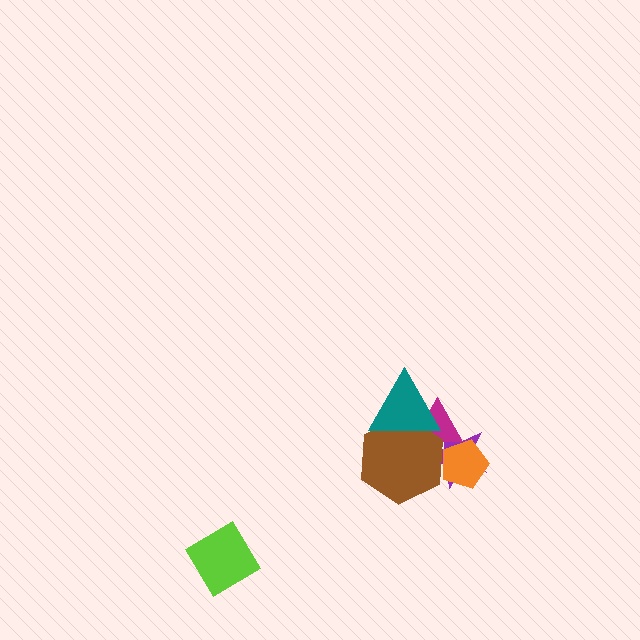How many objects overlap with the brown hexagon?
4 objects overlap with the brown hexagon.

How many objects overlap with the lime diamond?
0 objects overlap with the lime diamond.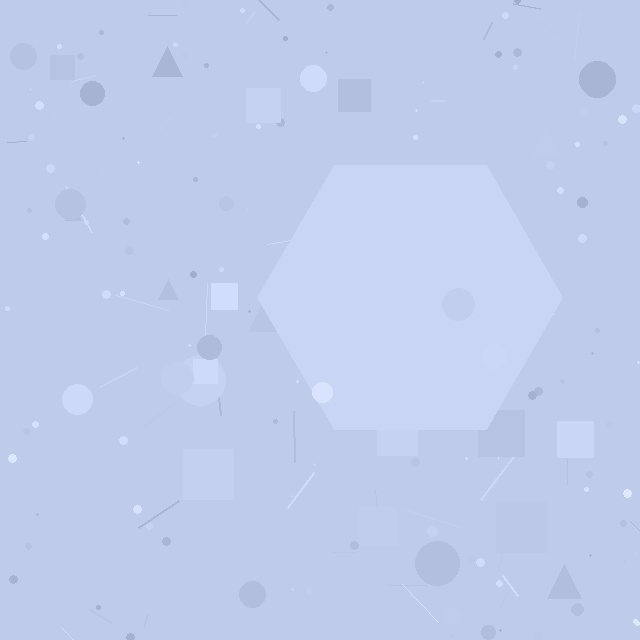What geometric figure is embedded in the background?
A hexagon is embedded in the background.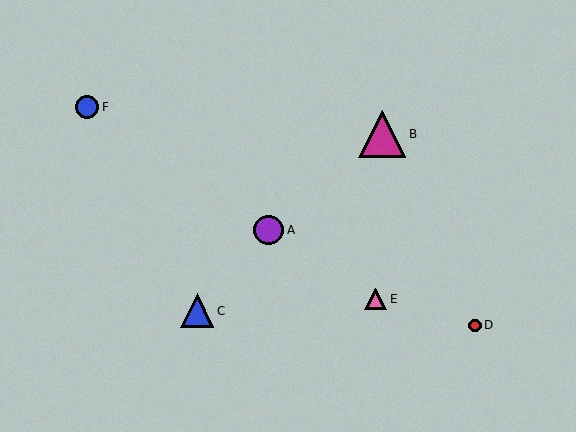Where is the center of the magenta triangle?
The center of the magenta triangle is at (382, 134).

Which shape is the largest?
The magenta triangle (labeled B) is the largest.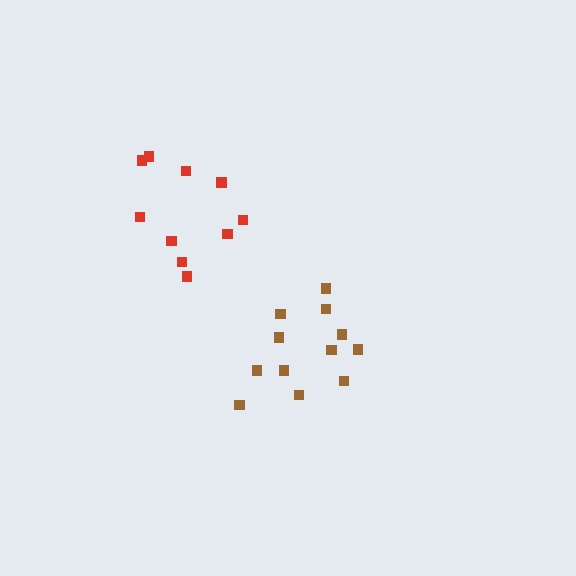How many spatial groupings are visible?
There are 2 spatial groupings.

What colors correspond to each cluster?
The clusters are colored: brown, red.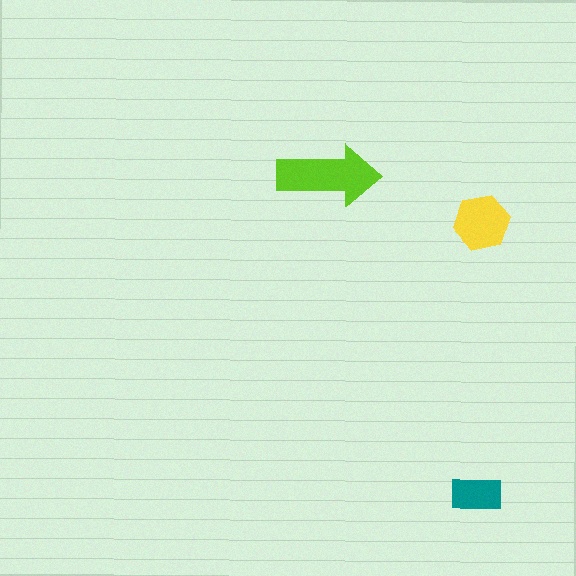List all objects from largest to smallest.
The lime arrow, the yellow hexagon, the teal rectangle.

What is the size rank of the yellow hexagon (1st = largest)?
2nd.